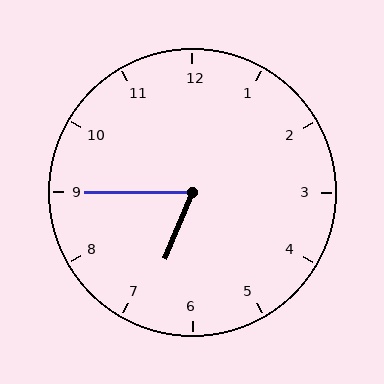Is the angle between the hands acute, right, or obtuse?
It is acute.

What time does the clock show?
6:45.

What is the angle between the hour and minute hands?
Approximately 68 degrees.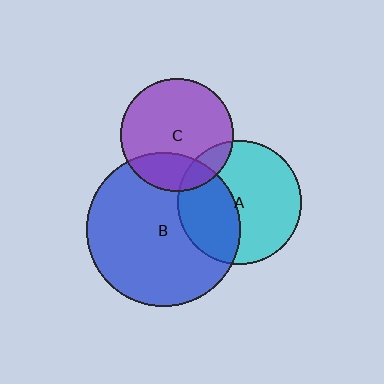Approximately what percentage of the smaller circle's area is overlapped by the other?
Approximately 25%.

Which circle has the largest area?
Circle B (blue).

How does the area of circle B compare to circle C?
Approximately 1.9 times.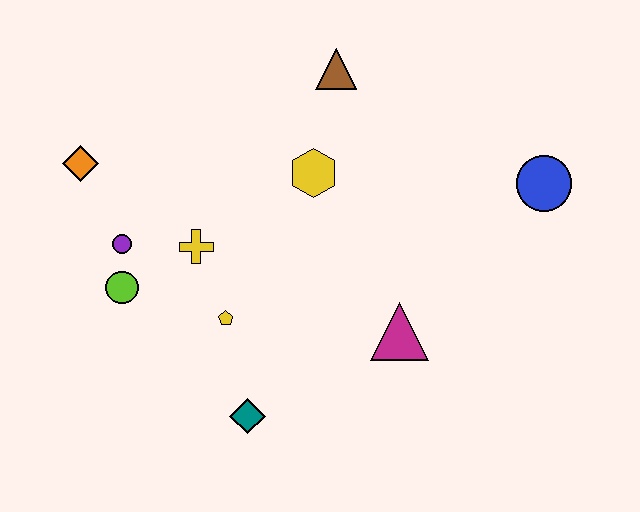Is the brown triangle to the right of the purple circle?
Yes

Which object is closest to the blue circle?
The magenta triangle is closest to the blue circle.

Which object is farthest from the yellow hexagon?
The teal diamond is farthest from the yellow hexagon.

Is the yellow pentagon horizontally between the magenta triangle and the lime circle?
Yes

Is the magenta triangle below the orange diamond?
Yes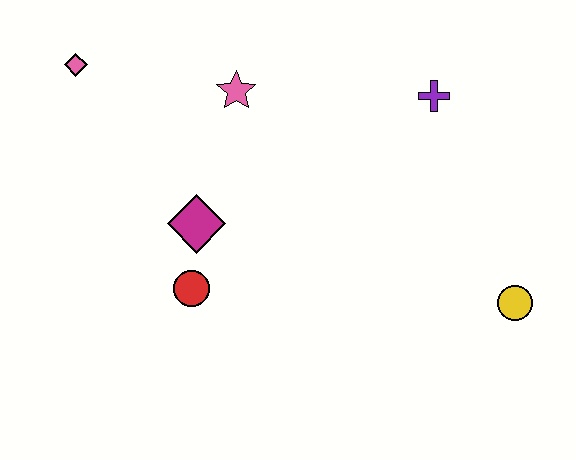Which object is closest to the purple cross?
The pink star is closest to the purple cross.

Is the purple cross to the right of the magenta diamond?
Yes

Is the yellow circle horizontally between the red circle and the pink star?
No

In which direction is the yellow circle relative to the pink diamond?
The yellow circle is to the right of the pink diamond.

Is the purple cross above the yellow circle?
Yes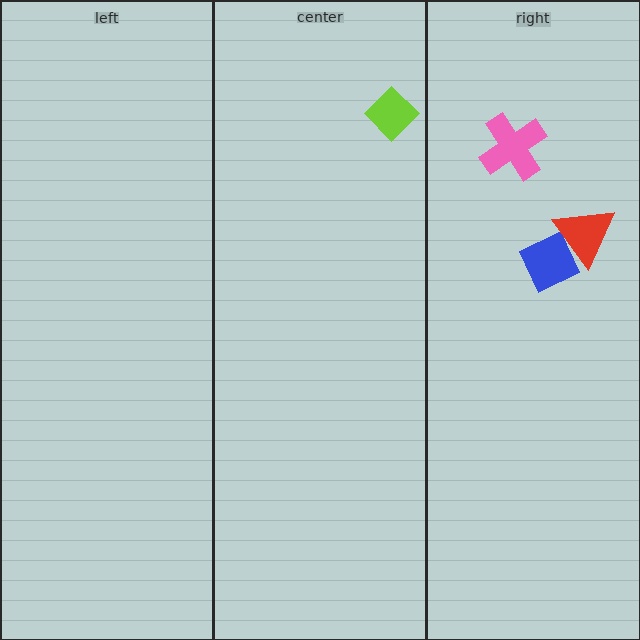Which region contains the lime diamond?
The center region.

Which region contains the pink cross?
The right region.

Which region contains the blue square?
The right region.